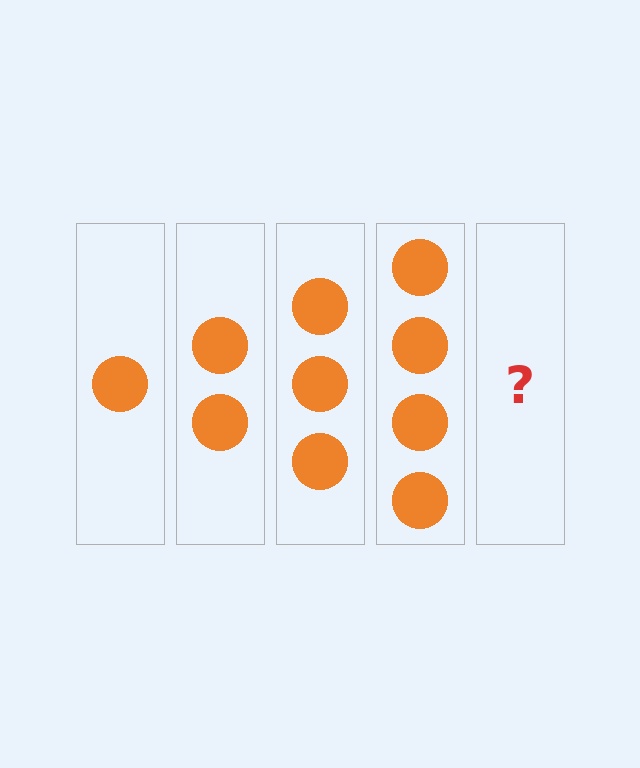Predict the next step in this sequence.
The next step is 5 circles.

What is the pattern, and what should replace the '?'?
The pattern is that each step adds one more circle. The '?' should be 5 circles.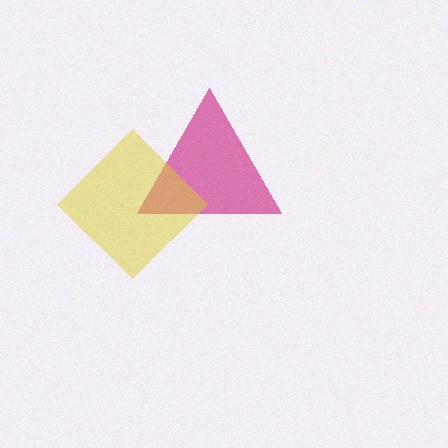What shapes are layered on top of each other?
The layered shapes are: a magenta triangle, a yellow diamond.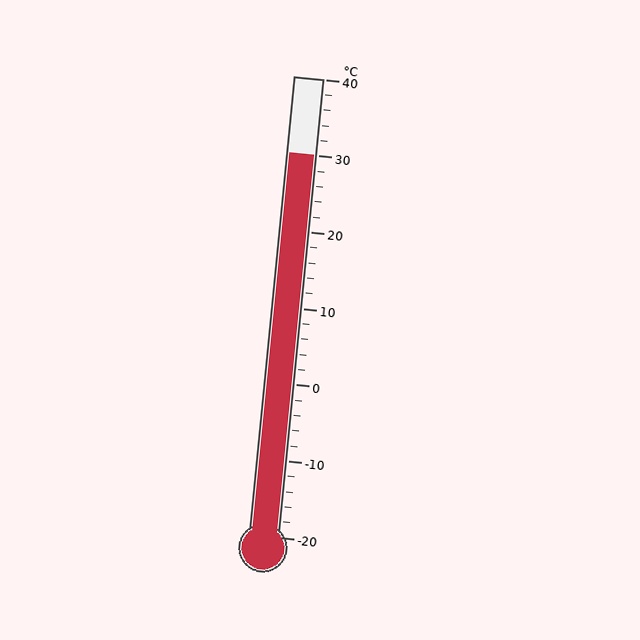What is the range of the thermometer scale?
The thermometer scale ranges from -20°C to 40°C.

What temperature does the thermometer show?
The thermometer shows approximately 30°C.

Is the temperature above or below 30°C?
The temperature is at 30°C.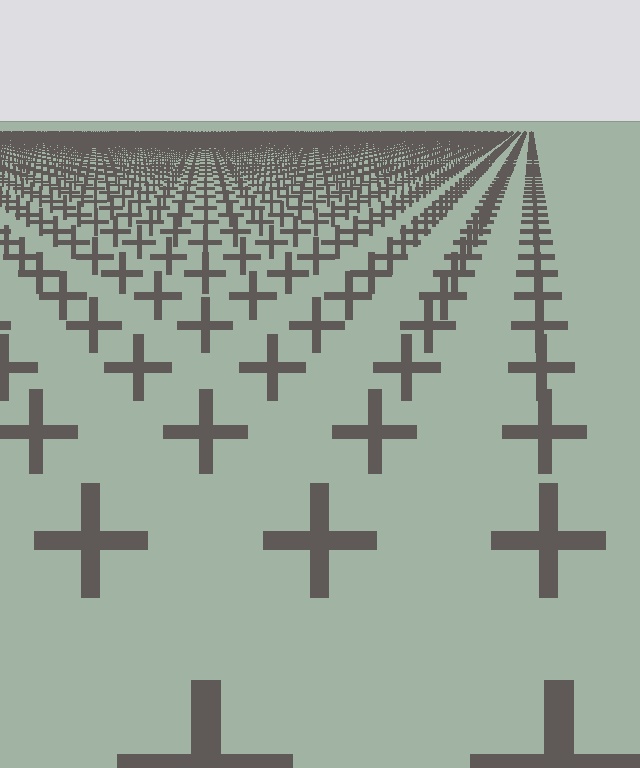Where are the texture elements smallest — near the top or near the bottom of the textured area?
Near the top.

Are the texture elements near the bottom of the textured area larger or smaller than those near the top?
Larger. Near the bottom, elements are closer to the viewer and appear at a bigger on-screen size.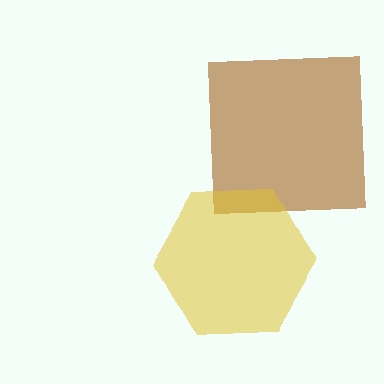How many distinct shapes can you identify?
There are 2 distinct shapes: a brown square, a yellow hexagon.